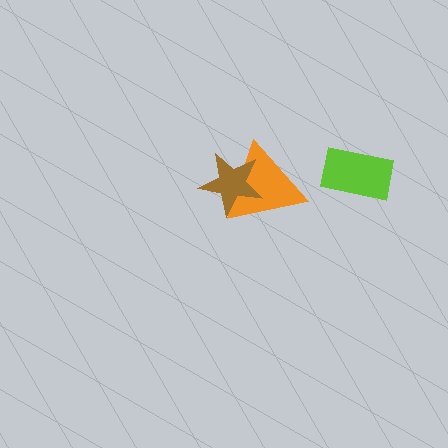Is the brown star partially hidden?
No, no other shape covers it.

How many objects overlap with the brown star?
1 object overlaps with the brown star.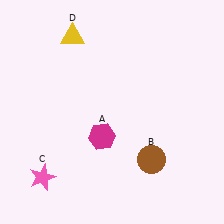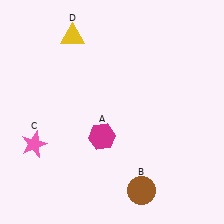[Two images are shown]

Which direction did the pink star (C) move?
The pink star (C) moved up.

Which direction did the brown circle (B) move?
The brown circle (B) moved down.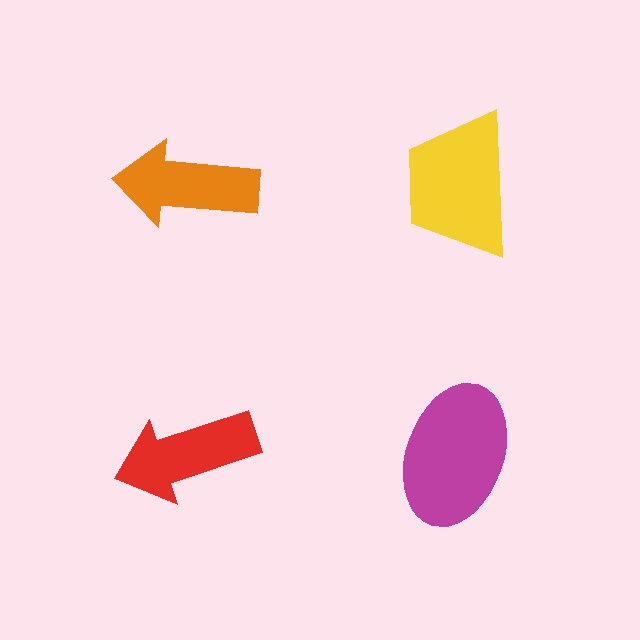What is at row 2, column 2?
A magenta ellipse.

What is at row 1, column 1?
An orange arrow.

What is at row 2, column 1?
A red arrow.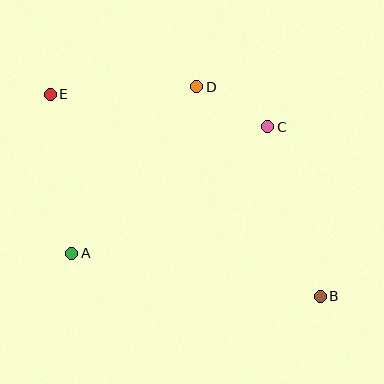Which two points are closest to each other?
Points C and D are closest to each other.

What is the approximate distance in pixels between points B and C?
The distance between B and C is approximately 177 pixels.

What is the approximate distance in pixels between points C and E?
The distance between C and E is approximately 220 pixels.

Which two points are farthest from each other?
Points B and E are farthest from each other.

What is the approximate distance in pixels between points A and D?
The distance between A and D is approximately 208 pixels.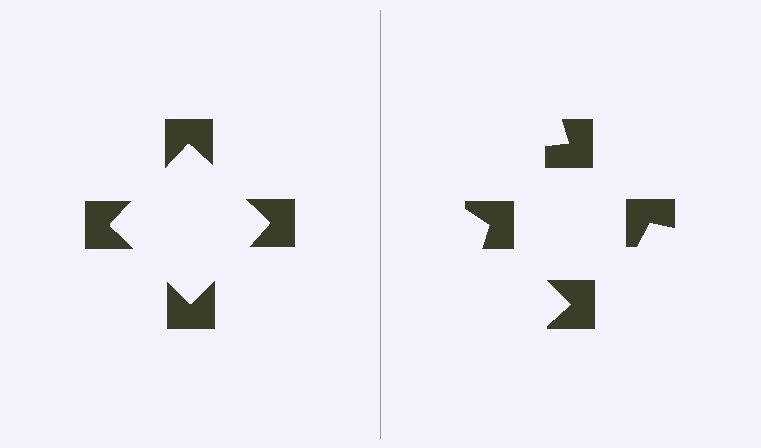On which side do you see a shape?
An illusory square appears on the left side. On the right side the wedge cuts are rotated, so no coherent shape forms.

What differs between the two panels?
The notched squares are positioned identically on both sides; only the wedge orientations differ. On the left they align to a square; on the right they are misaligned.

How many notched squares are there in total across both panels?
8 — 4 on each side.